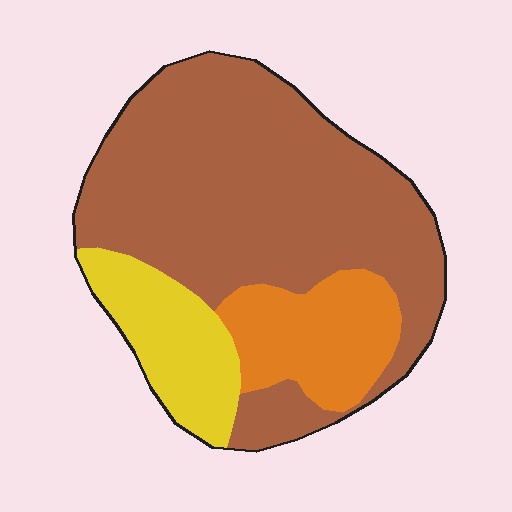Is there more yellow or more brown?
Brown.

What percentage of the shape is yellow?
Yellow takes up about one sixth (1/6) of the shape.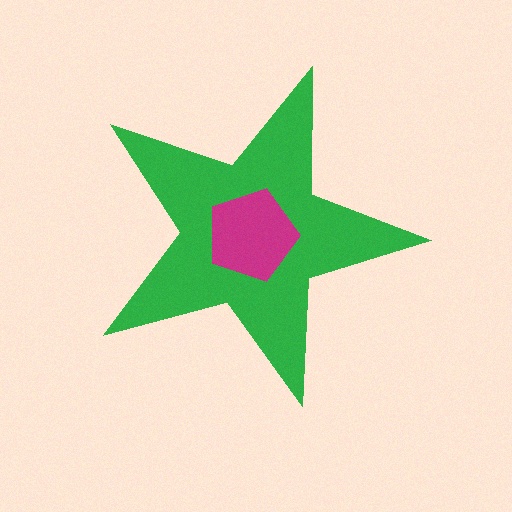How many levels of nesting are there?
2.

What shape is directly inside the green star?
The magenta pentagon.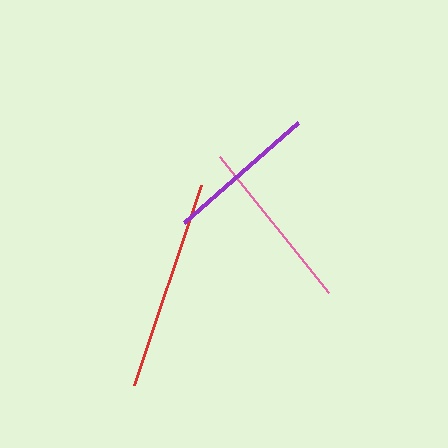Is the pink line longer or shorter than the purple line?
The pink line is longer than the purple line.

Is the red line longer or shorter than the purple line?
The red line is longer than the purple line.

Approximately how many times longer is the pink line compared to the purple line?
The pink line is approximately 1.2 times the length of the purple line.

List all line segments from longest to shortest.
From longest to shortest: red, pink, purple.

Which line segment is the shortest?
The purple line is the shortest at approximately 151 pixels.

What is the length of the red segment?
The red segment is approximately 210 pixels long.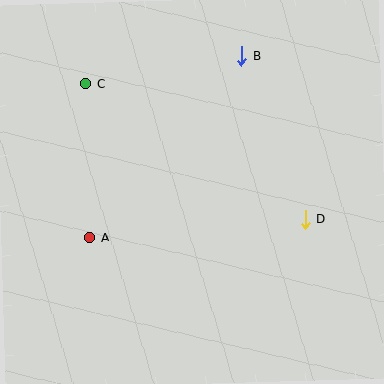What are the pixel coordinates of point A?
Point A is at (90, 238).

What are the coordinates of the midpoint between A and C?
The midpoint between A and C is at (88, 161).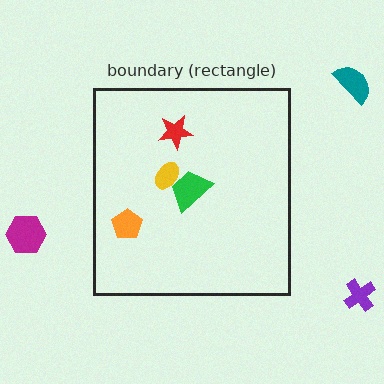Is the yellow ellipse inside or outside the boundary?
Inside.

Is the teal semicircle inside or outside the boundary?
Outside.